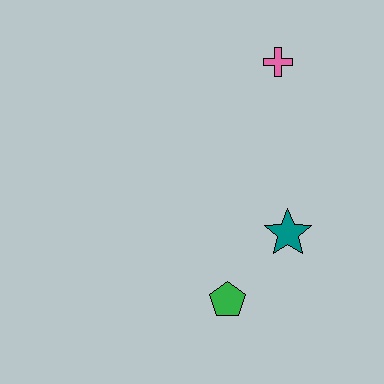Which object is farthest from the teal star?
The pink cross is farthest from the teal star.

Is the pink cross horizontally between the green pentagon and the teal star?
Yes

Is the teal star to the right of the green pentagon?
Yes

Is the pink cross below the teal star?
No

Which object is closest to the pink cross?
The teal star is closest to the pink cross.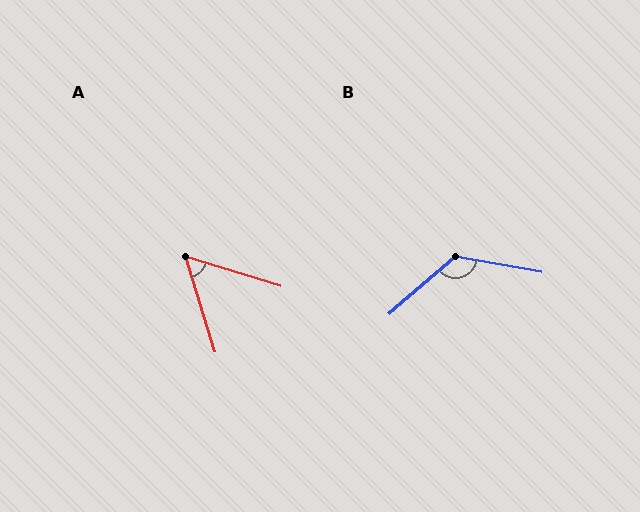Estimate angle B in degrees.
Approximately 129 degrees.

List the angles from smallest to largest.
A (56°), B (129°).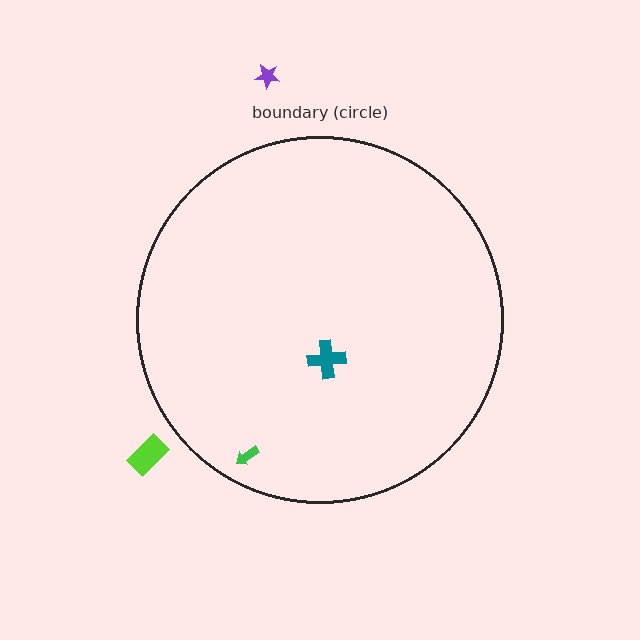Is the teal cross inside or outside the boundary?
Inside.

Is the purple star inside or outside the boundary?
Outside.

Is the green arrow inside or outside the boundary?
Inside.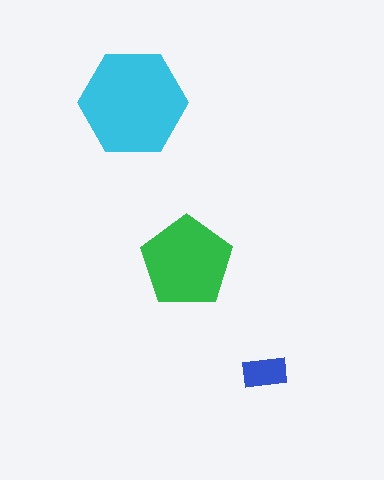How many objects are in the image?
There are 3 objects in the image.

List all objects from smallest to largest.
The blue rectangle, the green pentagon, the cyan hexagon.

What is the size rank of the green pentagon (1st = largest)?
2nd.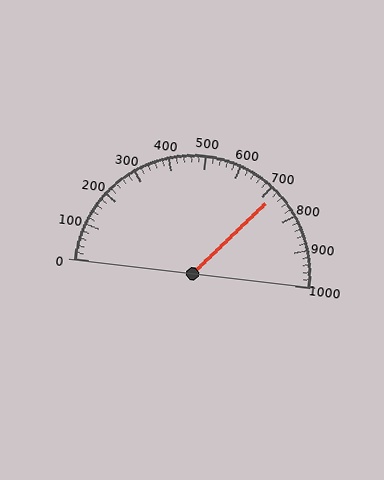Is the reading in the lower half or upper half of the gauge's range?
The reading is in the upper half of the range (0 to 1000).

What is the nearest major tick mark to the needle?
The nearest major tick mark is 700.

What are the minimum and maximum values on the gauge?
The gauge ranges from 0 to 1000.